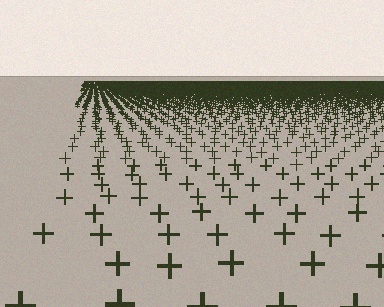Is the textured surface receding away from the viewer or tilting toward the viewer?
The surface is receding away from the viewer. Texture elements get smaller and denser toward the top.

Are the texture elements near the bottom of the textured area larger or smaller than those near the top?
Larger. Near the bottom, elements are closer to the viewer and appear at a bigger on-screen size.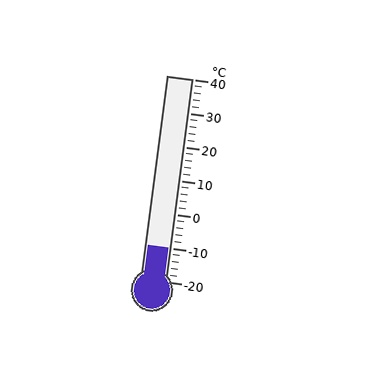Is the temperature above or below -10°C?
The temperature is at -10°C.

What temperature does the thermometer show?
The thermometer shows approximately -10°C.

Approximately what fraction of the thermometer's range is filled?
The thermometer is filled to approximately 15% of its range.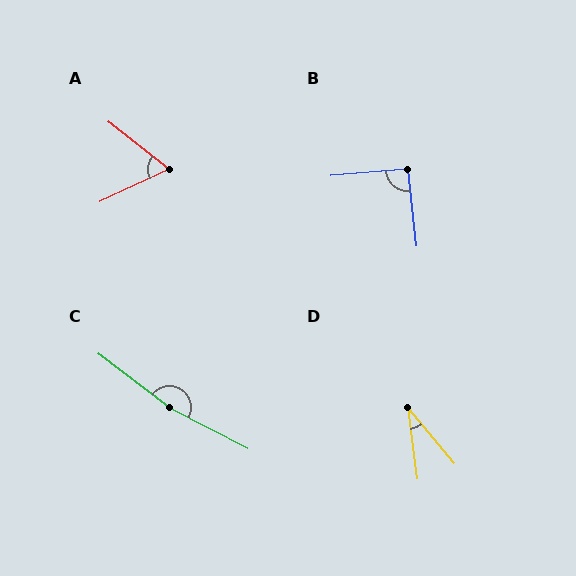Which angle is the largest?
C, at approximately 170 degrees.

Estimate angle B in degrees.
Approximately 91 degrees.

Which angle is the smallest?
D, at approximately 32 degrees.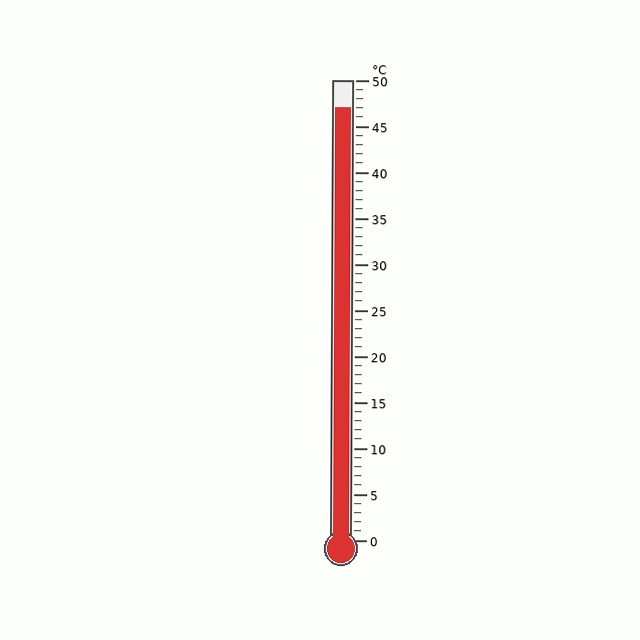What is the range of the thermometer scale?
The thermometer scale ranges from 0°C to 50°C.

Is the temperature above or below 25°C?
The temperature is above 25°C.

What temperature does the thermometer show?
The thermometer shows approximately 47°C.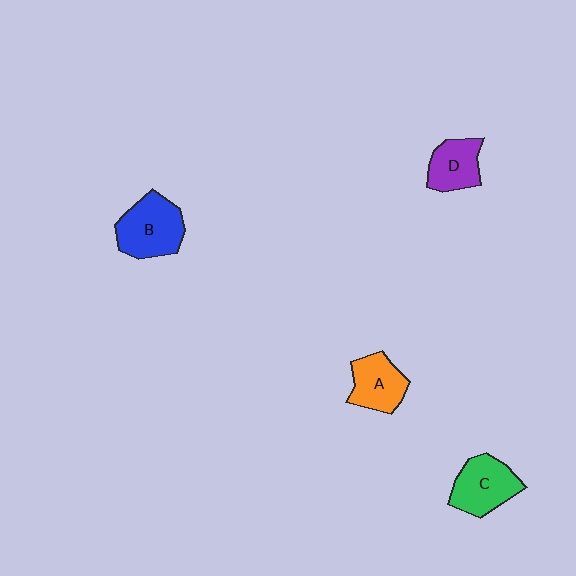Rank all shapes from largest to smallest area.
From largest to smallest: B (blue), C (green), A (orange), D (purple).